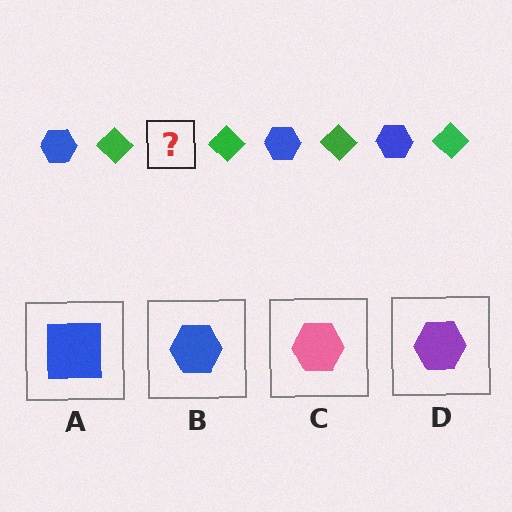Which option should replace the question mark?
Option B.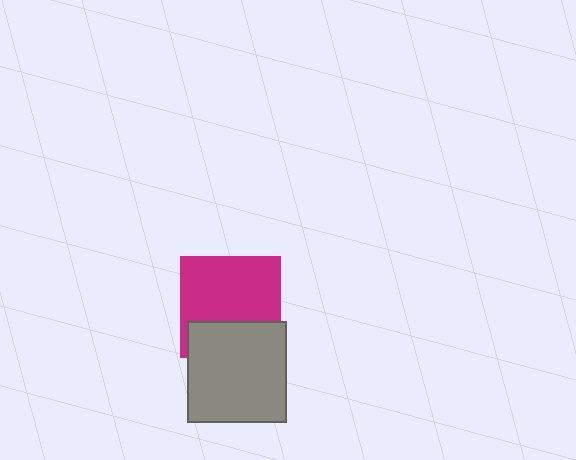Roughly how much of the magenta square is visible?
Most of it is visible (roughly 67%).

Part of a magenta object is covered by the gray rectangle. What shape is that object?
It is a square.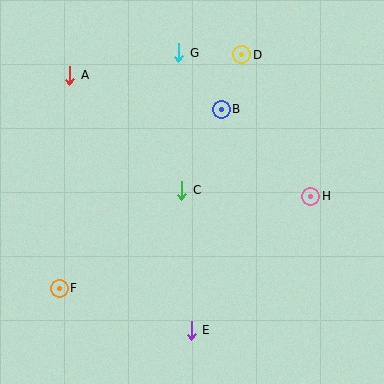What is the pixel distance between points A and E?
The distance between A and E is 283 pixels.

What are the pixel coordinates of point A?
Point A is at (70, 75).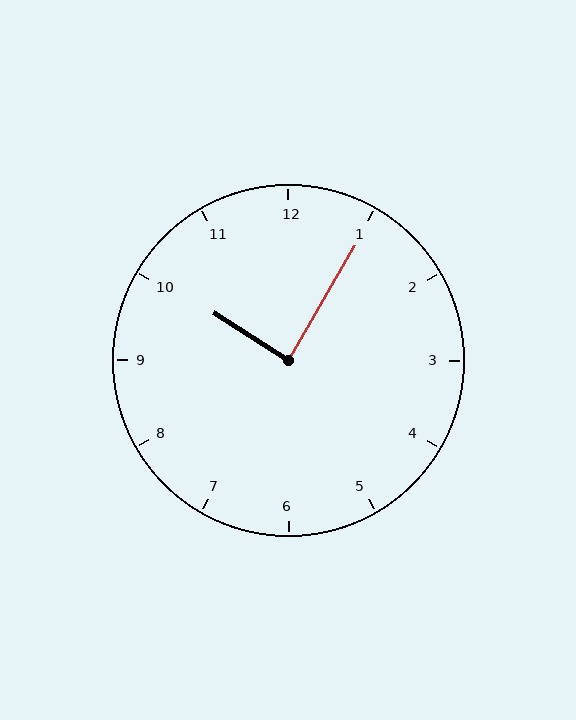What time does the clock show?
10:05.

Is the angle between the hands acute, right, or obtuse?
It is right.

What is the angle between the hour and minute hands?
Approximately 88 degrees.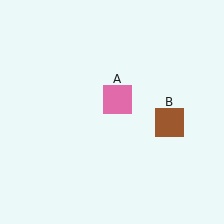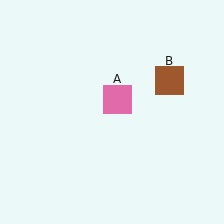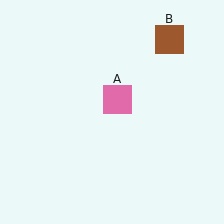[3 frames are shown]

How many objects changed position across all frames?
1 object changed position: brown square (object B).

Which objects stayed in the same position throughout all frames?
Pink square (object A) remained stationary.